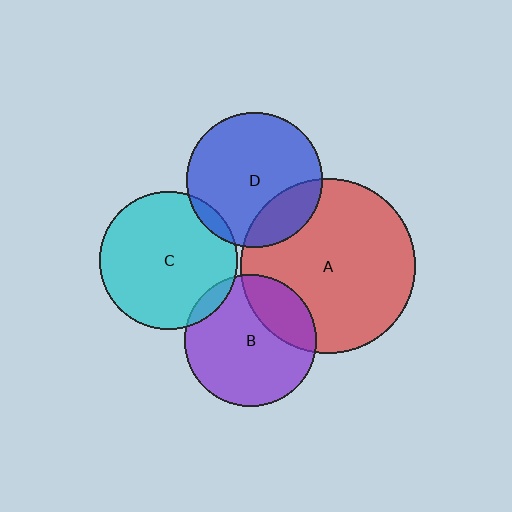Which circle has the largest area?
Circle A (red).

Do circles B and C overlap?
Yes.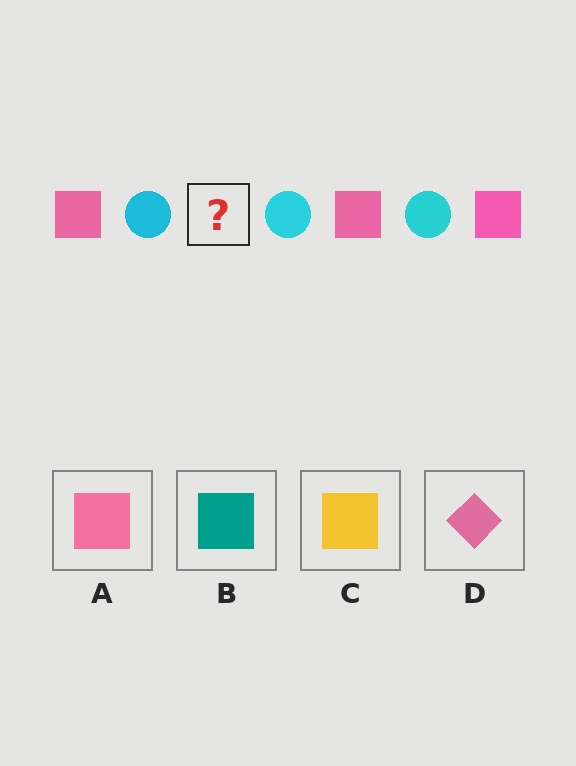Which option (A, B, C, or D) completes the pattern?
A.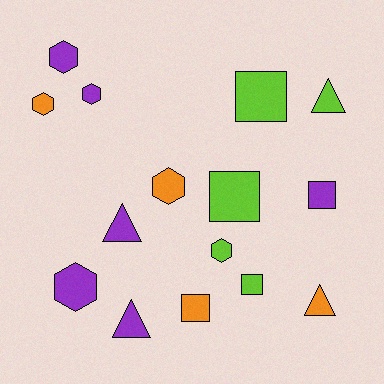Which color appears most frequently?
Purple, with 6 objects.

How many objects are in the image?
There are 15 objects.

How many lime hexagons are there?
There is 1 lime hexagon.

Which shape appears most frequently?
Hexagon, with 6 objects.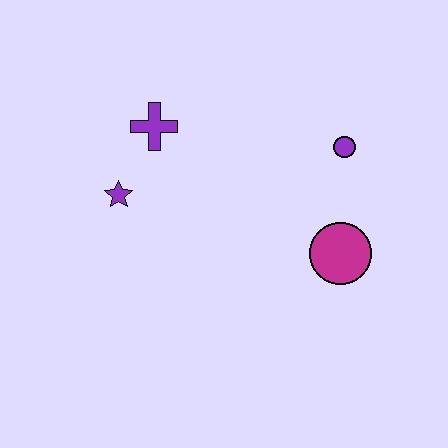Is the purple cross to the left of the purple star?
No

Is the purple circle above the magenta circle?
Yes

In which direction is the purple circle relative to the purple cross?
The purple circle is to the right of the purple cross.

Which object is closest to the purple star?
The purple cross is closest to the purple star.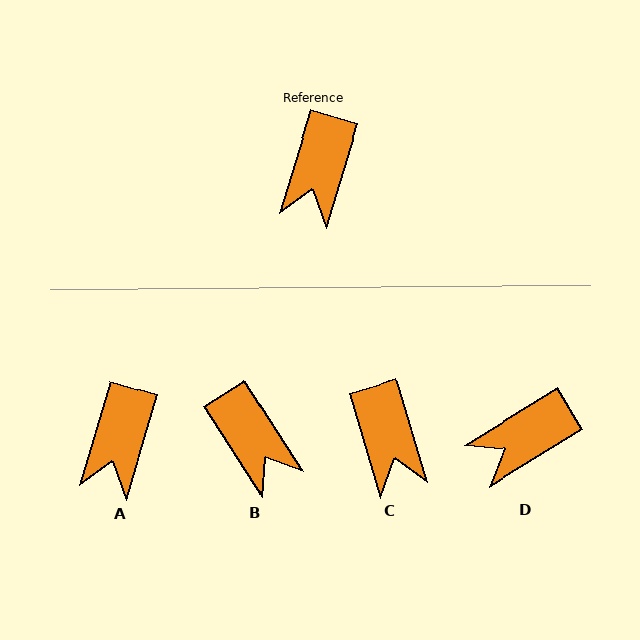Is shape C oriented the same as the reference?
No, it is off by about 34 degrees.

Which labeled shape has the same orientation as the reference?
A.